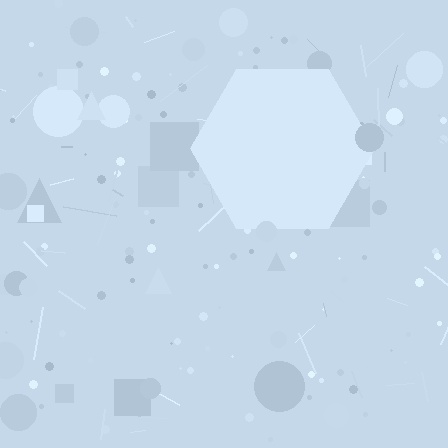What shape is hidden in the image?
A hexagon is hidden in the image.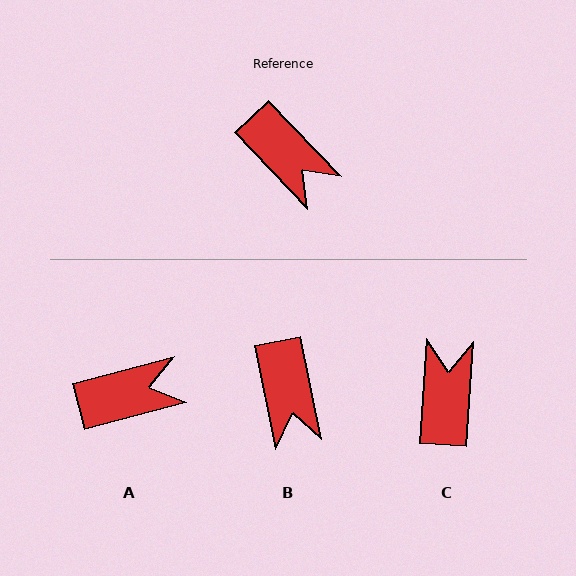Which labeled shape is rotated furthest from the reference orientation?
C, about 133 degrees away.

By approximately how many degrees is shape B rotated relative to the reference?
Approximately 32 degrees clockwise.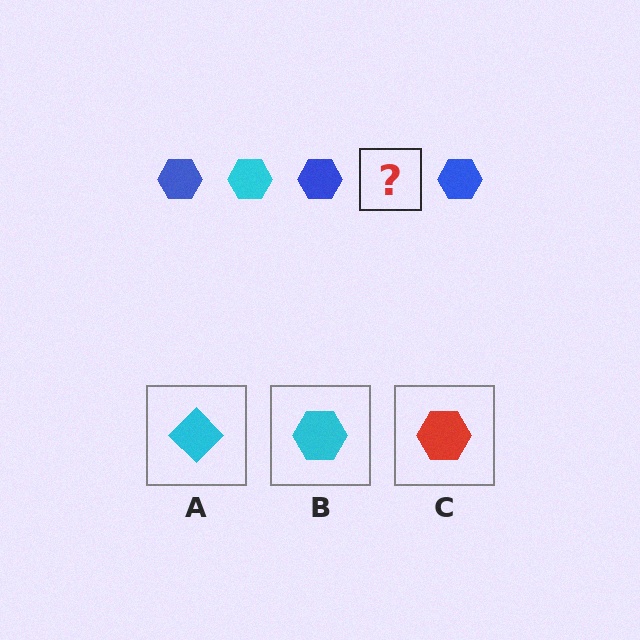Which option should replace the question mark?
Option B.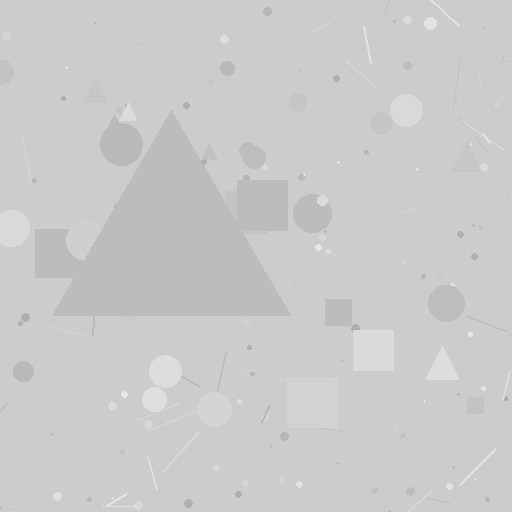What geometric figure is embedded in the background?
A triangle is embedded in the background.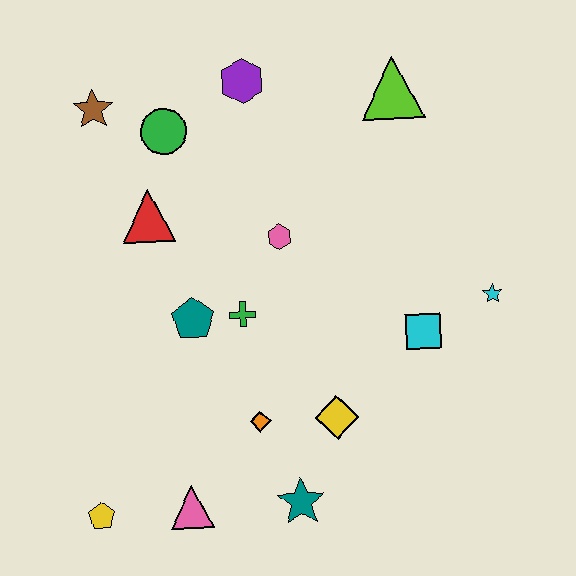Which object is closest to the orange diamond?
The yellow diamond is closest to the orange diamond.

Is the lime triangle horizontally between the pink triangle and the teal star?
No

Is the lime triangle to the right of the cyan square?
No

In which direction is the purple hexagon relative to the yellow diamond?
The purple hexagon is above the yellow diamond.